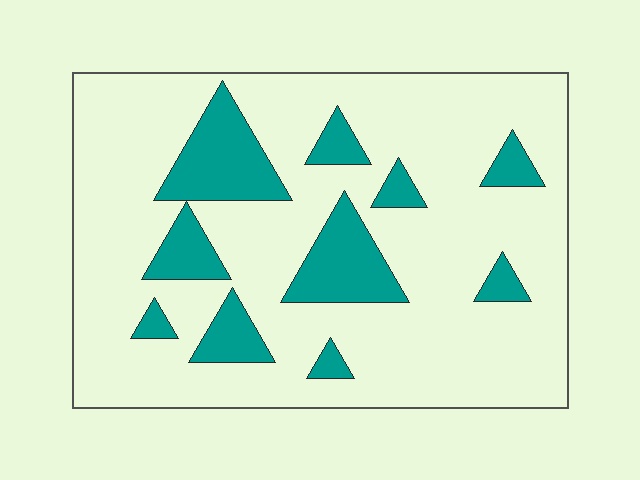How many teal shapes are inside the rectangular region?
10.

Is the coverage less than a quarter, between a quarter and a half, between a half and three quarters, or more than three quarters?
Less than a quarter.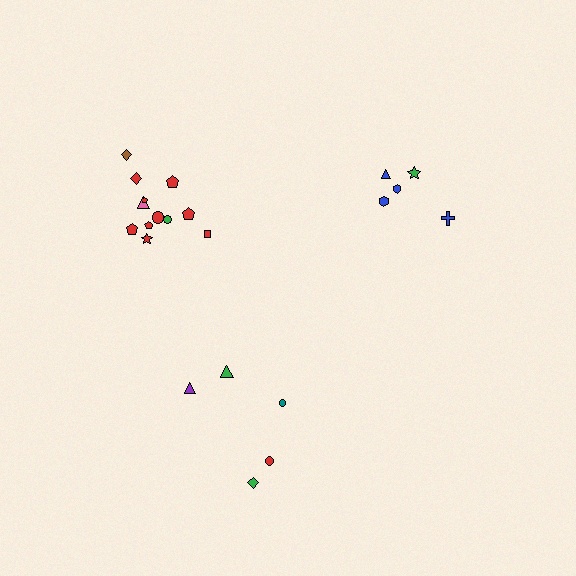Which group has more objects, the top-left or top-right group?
The top-left group.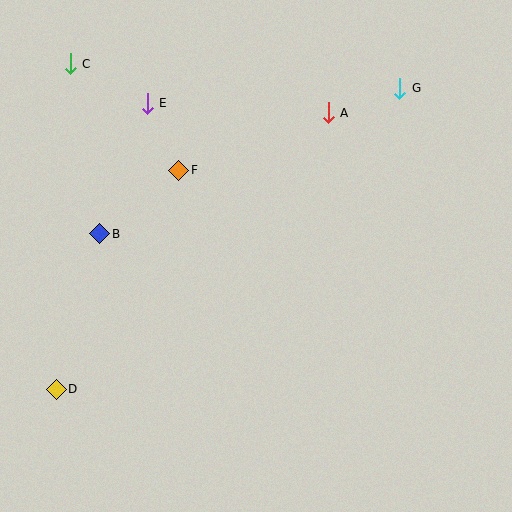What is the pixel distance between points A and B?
The distance between A and B is 258 pixels.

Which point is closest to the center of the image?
Point F at (179, 170) is closest to the center.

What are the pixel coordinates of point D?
Point D is at (56, 389).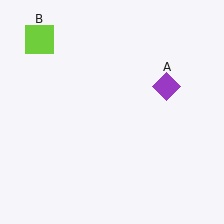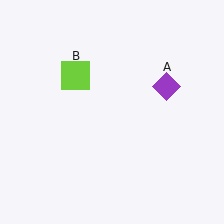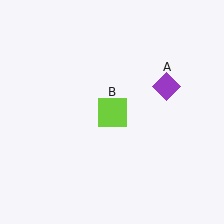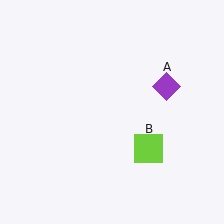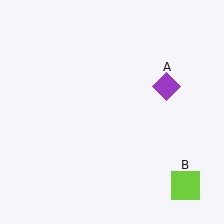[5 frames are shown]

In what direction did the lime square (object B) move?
The lime square (object B) moved down and to the right.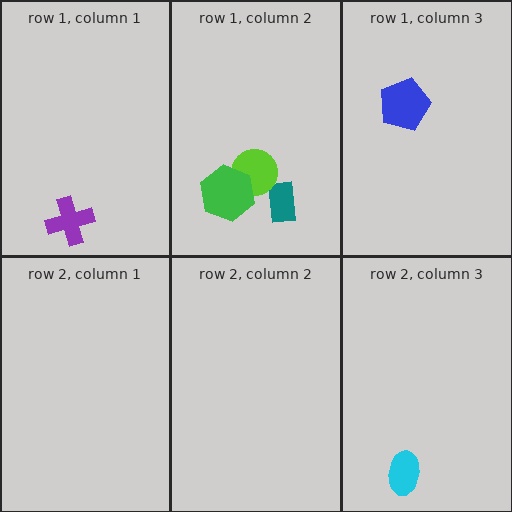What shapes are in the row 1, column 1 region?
The purple cross.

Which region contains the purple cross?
The row 1, column 1 region.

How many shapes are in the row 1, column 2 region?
3.